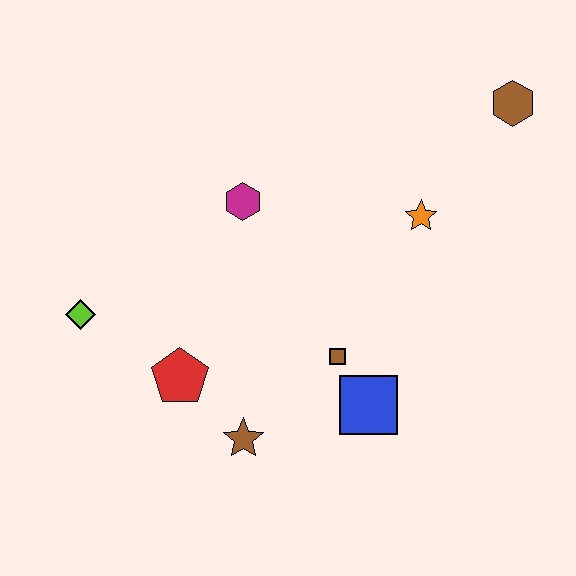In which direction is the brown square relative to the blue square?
The brown square is above the blue square.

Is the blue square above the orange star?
No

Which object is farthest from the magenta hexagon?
The brown hexagon is farthest from the magenta hexagon.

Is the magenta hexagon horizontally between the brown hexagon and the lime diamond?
Yes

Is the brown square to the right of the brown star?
Yes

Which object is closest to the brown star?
The red pentagon is closest to the brown star.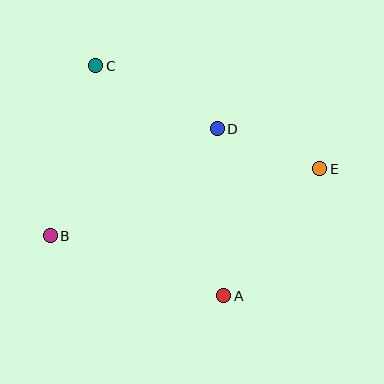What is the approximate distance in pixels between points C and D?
The distance between C and D is approximately 137 pixels.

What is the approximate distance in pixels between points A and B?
The distance between A and B is approximately 183 pixels.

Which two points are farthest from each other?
Points B and E are farthest from each other.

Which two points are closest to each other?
Points D and E are closest to each other.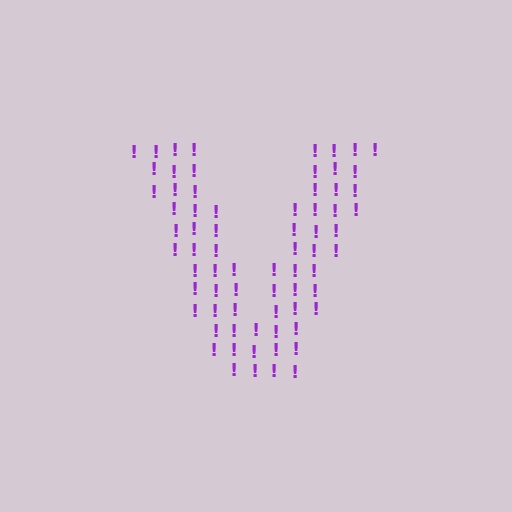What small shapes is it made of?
It is made of small exclamation marks.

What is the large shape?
The large shape is the letter V.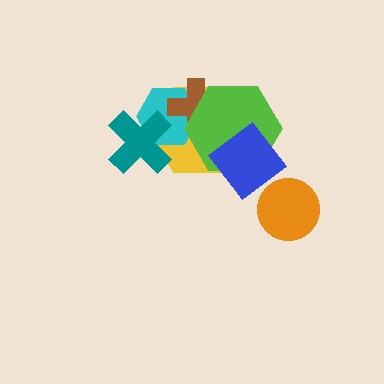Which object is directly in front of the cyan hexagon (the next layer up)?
The brown cross is directly in front of the cyan hexagon.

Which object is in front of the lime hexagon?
The blue diamond is in front of the lime hexagon.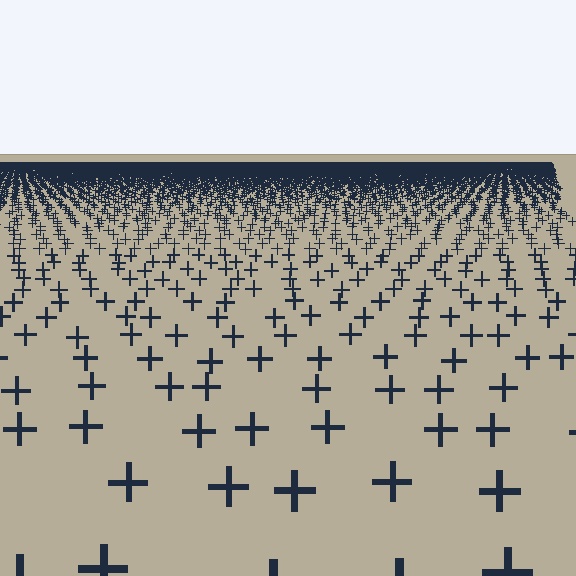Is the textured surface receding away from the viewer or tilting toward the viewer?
The surface is receding away from the viewer. Texture elements get smaller and denser toward the top.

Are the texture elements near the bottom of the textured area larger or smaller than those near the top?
Larger. Near the bottom, elements are closer to the viewer and appear at a bigger on-screen size.